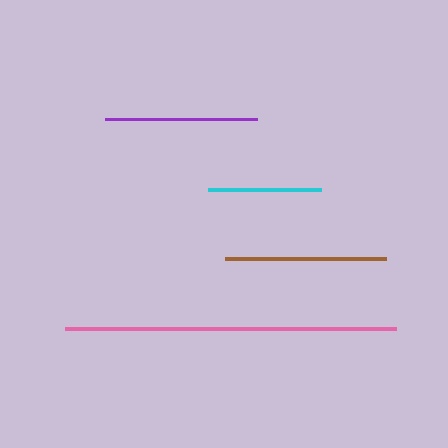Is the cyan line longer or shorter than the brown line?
The brown line is longer than the cyan line.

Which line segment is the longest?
The pink line is the longest at approximately 331 pixels.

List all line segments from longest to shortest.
From longest to shortest: pink, brown, purple, cyan.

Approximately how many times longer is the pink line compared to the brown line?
The pink line is approximately 2.1 times the length of the brown line.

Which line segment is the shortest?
The cyan line is the shortest at approximately 114 pixels.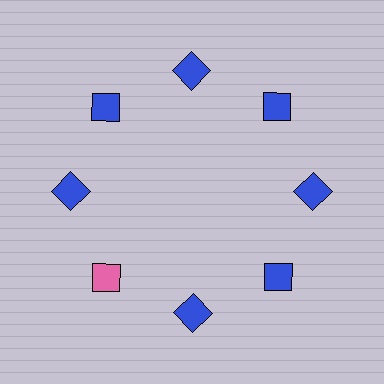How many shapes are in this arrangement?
There are 8 shapes arranged in a ring pattern.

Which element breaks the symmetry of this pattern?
The pink square at roughly the 8 o'clock position breaks the symmetry. All other shapes are blue squares.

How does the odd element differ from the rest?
It has a different color: pink instead of blue.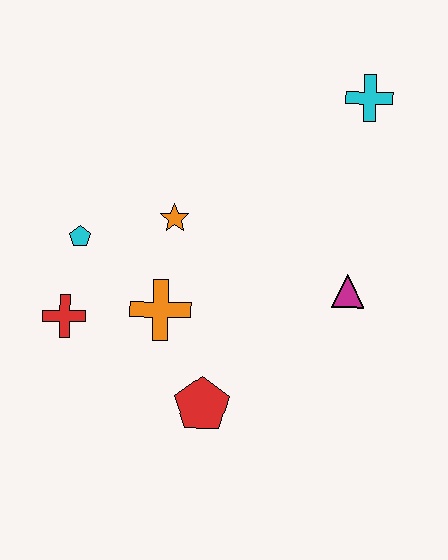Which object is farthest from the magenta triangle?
The red cross is farthest from the magenta triangle.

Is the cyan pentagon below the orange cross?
No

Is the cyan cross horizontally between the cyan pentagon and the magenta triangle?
No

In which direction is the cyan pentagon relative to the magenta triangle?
The cyan pentagon is to the left of the magenta triangle.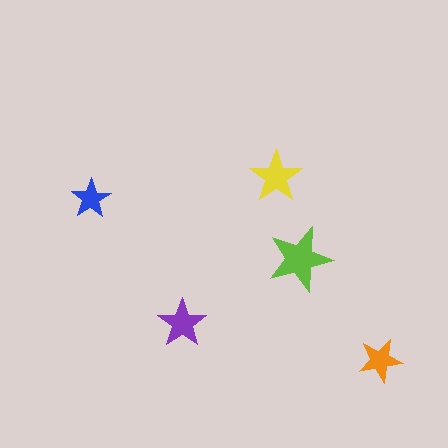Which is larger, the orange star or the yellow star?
The yellow one.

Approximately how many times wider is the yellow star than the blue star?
About 1.5 times wider.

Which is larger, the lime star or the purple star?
The lime one.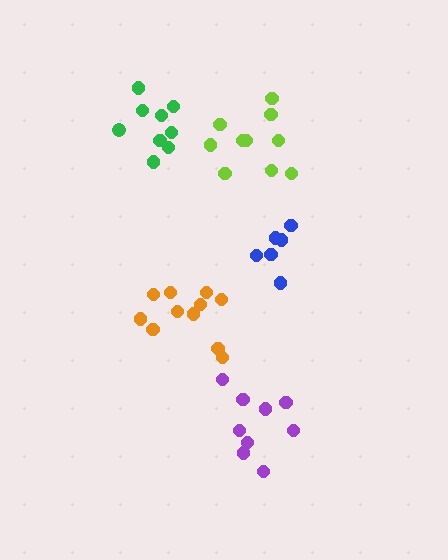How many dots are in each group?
Group 1: 9 dots, Group 2: 10 dots, Group 3: 9 dots, Group 4: 11 dots, Group 5: 6 dots (45 total).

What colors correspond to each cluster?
The clusters are colored: purple, lime, green, orange, blue.